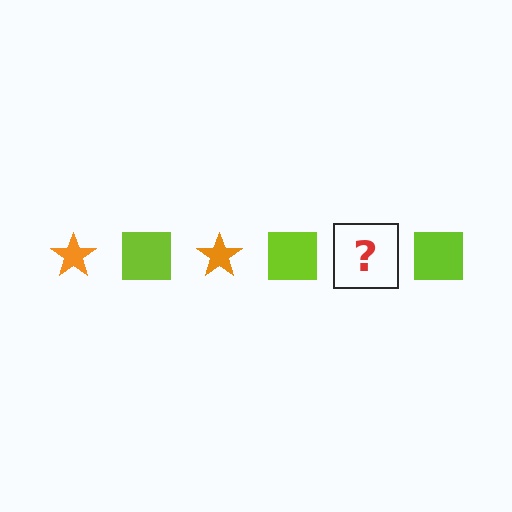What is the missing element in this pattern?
The missing element is an orange star.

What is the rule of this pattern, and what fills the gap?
The rule is that the pattern alternates between orange star and lime square. The gap should be filled with an orange star.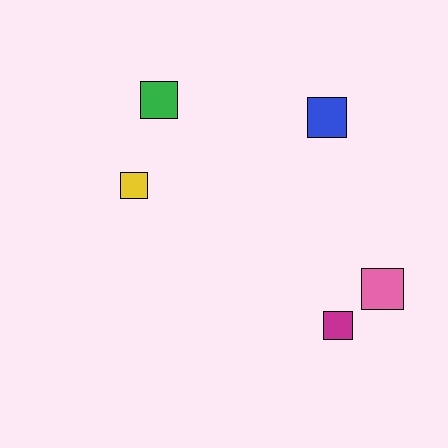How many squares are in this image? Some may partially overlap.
There are 5 squares.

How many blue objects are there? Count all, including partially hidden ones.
There is 1 blue object.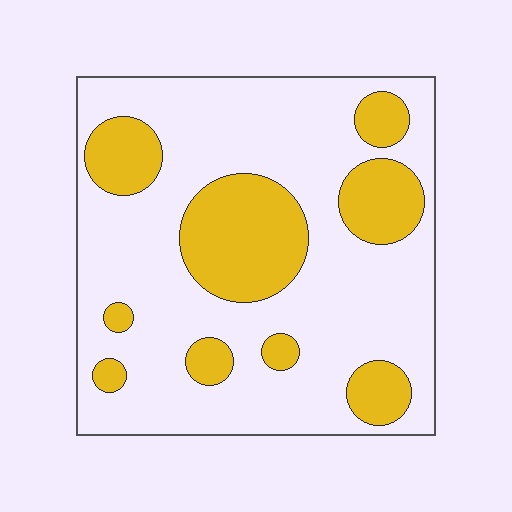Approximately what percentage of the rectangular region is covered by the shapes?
Approximately 25%.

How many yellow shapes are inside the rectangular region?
9.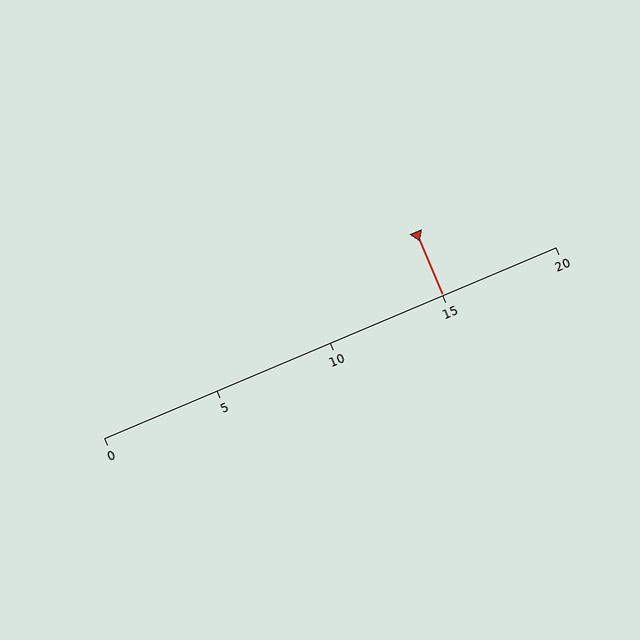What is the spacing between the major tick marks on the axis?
The major ticks are spaced 5 apart.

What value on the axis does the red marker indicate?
The marker indicates approximately 15.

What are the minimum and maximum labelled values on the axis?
The axis runs from 0 to 20.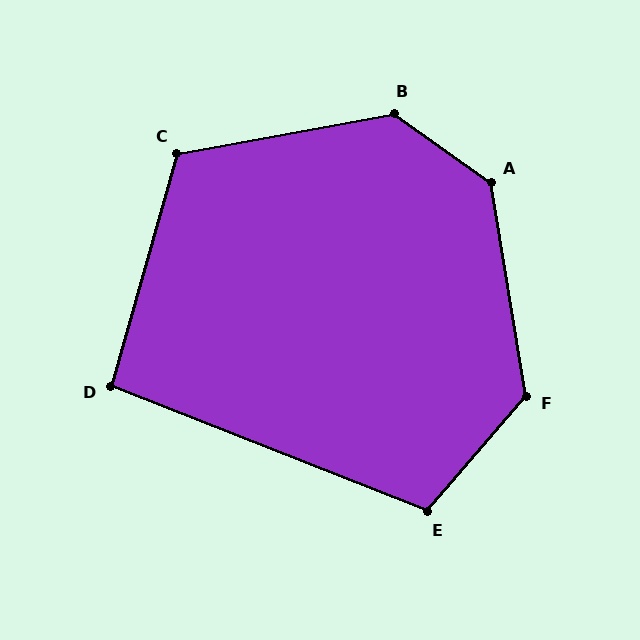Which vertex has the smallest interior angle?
D, at approximately 96 degrees.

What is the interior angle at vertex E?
Approximately 109 degrees (obtuse).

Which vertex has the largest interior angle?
A, at approximately 135 degrees.